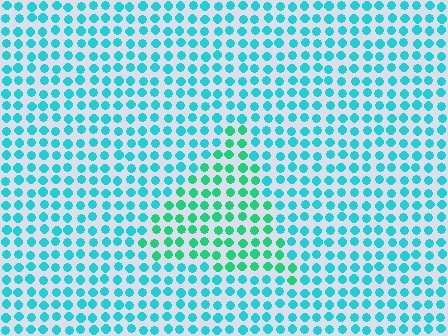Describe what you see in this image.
The image is filled with small cyan elements in a uniform arrangement. A triangle-shaped region is visible where the elements are tinted to a slightly different hue, forming a subtle color boundary.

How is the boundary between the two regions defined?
The boundary is defined purely by a slight shift in hue (about 29 degrees). Spacing, size, and orientation are identical on both sides.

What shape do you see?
I see a triangle.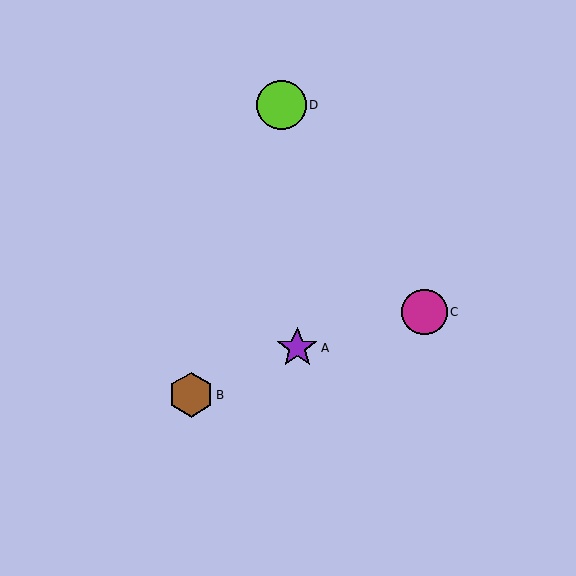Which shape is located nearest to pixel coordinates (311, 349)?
The purple star (labeled A) at (297, 348) is nearest to that location.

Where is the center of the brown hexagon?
The center of the brown hexagon is at (191, 395).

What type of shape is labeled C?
Shape C is a magenta circle.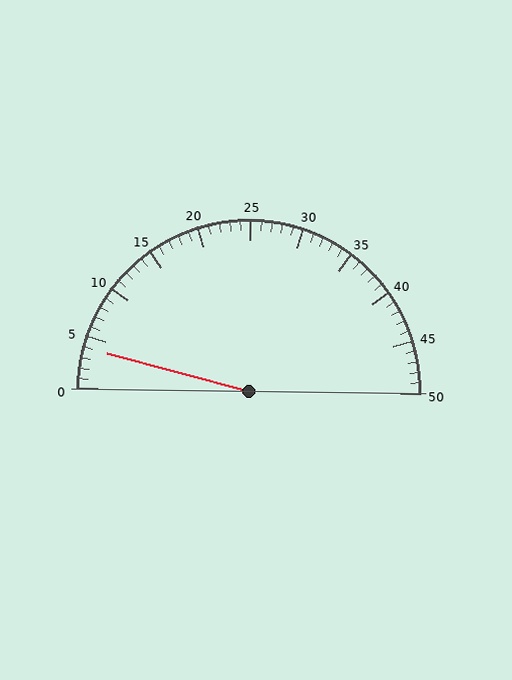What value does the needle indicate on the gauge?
The needle indicates approximately 4.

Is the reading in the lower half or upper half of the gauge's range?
The reading is in the lower half of the range (0 to 50).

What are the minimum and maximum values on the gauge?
The gauge ranges from 0 to 50.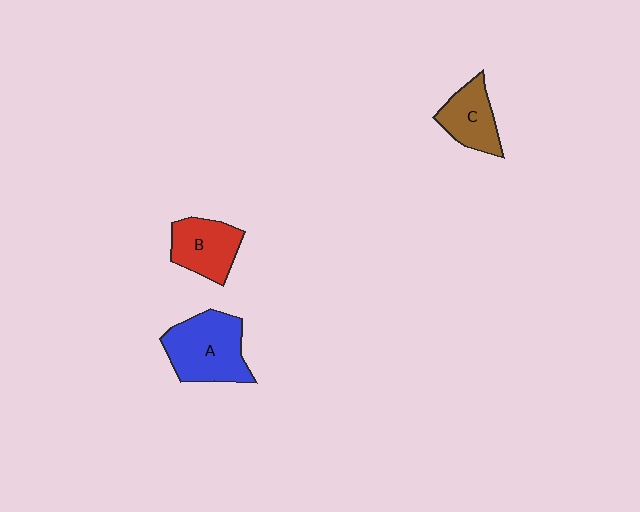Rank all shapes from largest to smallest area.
From largest to smallest: A (blue), B (red), C (brown).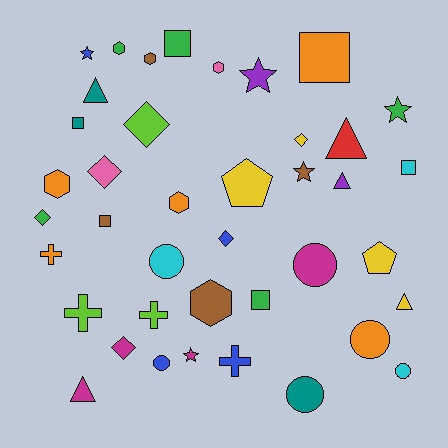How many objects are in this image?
There are 40 objects.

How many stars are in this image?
There are 5 stars.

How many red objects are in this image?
There is 1 red object.